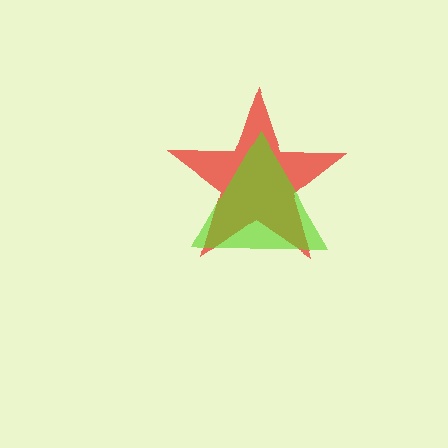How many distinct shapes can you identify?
There are 2 distinct shapes: a red star, a lime triangle.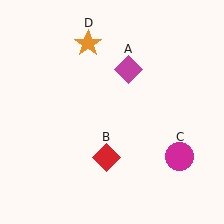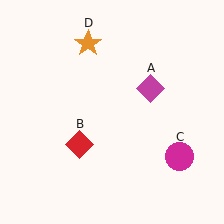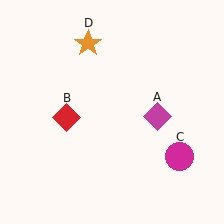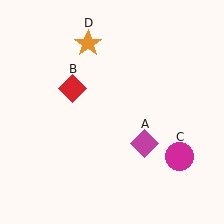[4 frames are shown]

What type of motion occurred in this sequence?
The magenta diamond (object A), red diamond (object B) rotated clockwise around the center of the scene.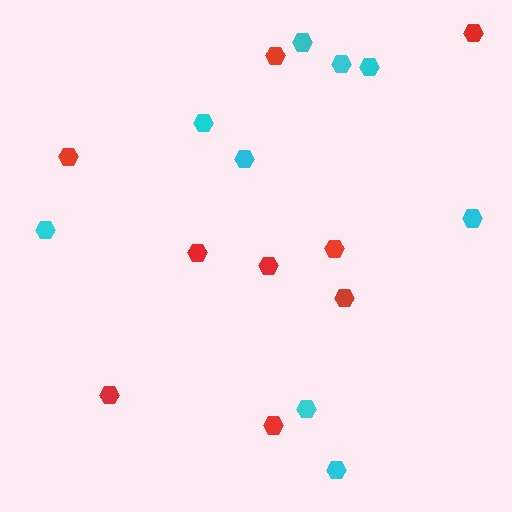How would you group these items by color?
There are 2 groups: one group of red hexagons (9) and one group of cyan hexagons (9).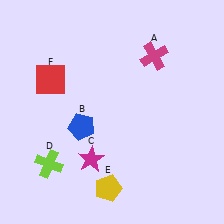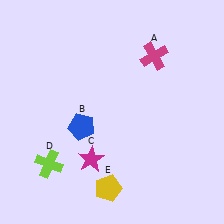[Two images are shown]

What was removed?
The red square (F) was removed in Image 2.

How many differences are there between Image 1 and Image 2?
There is 1 difference between the two images.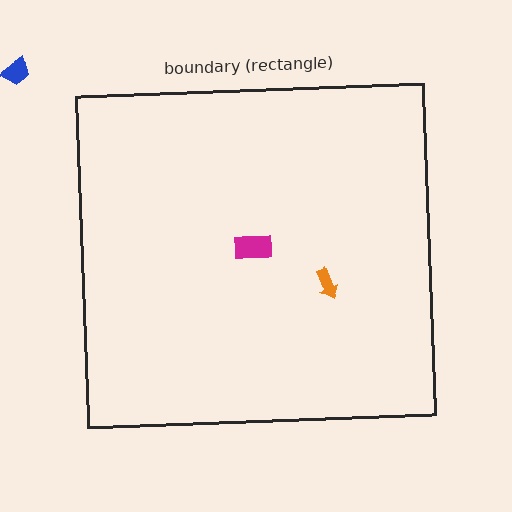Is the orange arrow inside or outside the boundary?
Inside.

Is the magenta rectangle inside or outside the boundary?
Inside.